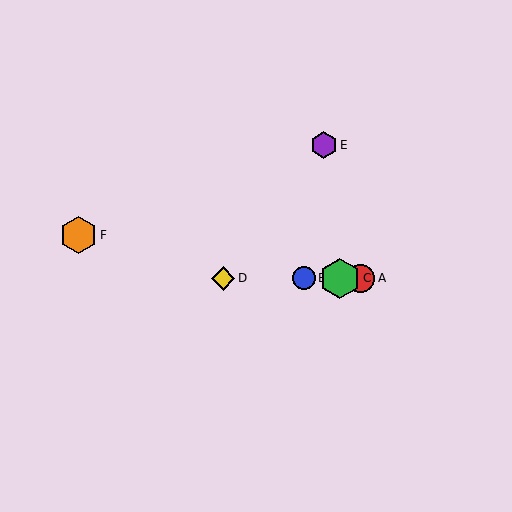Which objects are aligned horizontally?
Objects A, B, C, D are aligned horizontally.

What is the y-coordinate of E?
Object E is at y≈145.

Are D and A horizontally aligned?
Yes, both are at y≈278.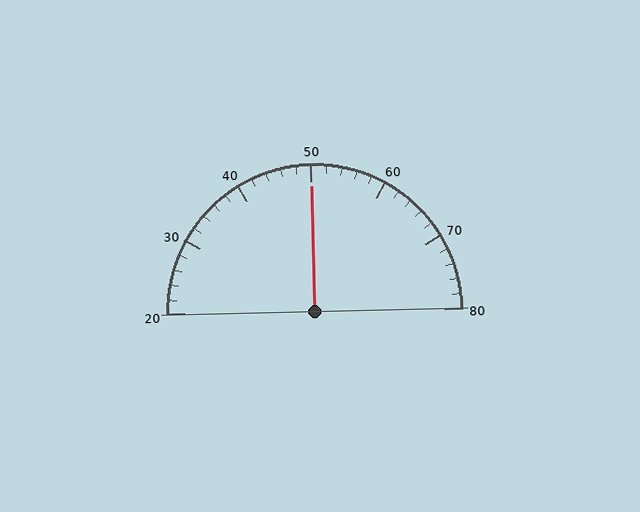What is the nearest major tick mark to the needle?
The nearest major tick mark is 50.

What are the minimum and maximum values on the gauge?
The gauge ranges from 20 to 80.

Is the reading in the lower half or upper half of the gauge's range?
The reading is in the upper half of the range (20 to 80).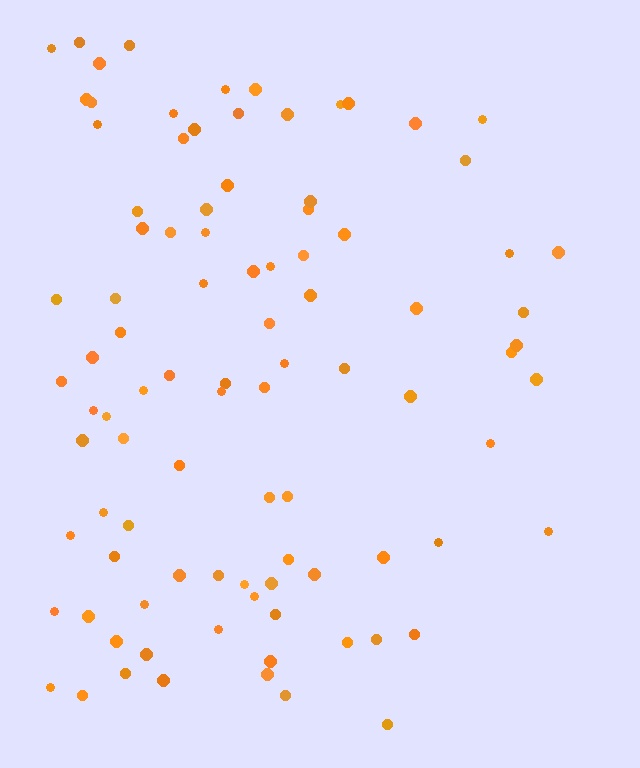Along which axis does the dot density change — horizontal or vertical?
Horizontal.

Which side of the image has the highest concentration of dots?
The left.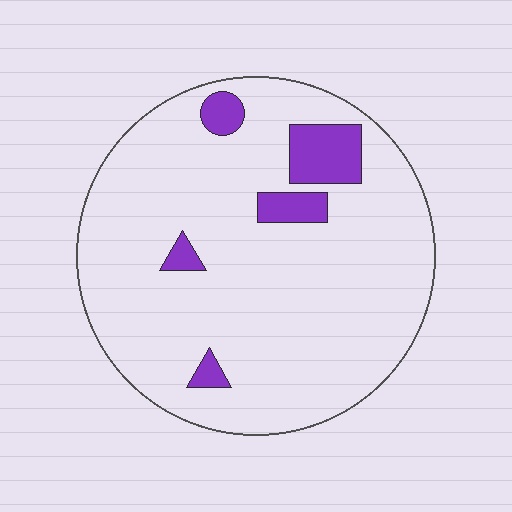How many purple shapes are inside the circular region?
5.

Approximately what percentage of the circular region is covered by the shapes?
Approximately 10%.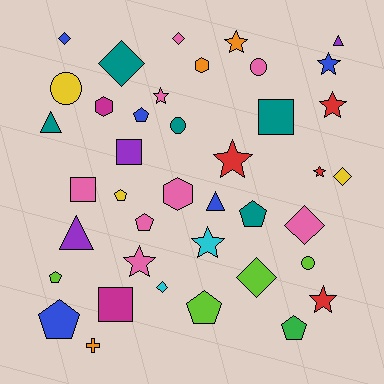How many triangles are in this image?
There are 4 triangles.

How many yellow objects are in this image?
There are 3 yellow objects.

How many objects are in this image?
There are 40 objects.